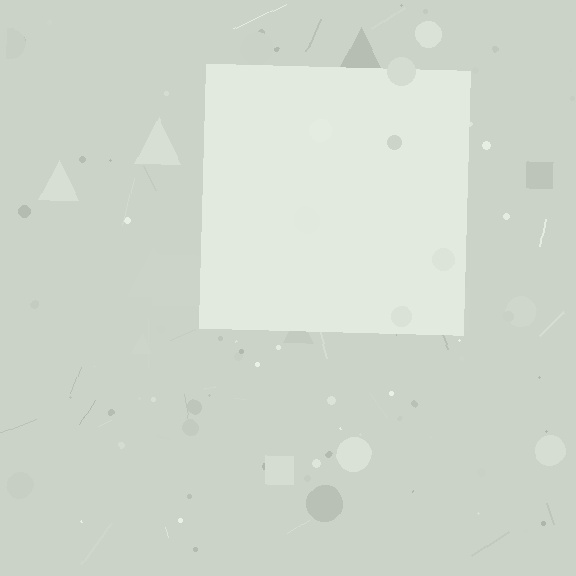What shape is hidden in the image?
A square is hidden in the image.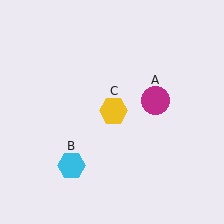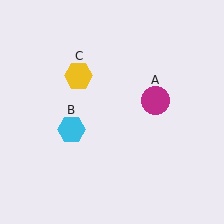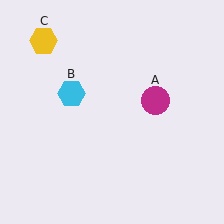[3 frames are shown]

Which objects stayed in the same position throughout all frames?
Magenta circle (object A) remained stationary.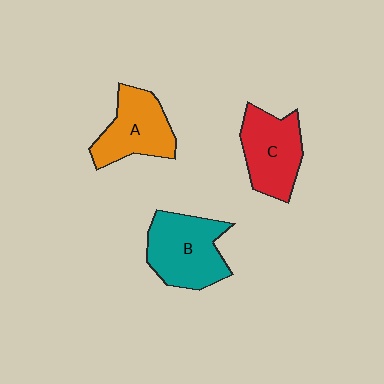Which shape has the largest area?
Shape B (teal).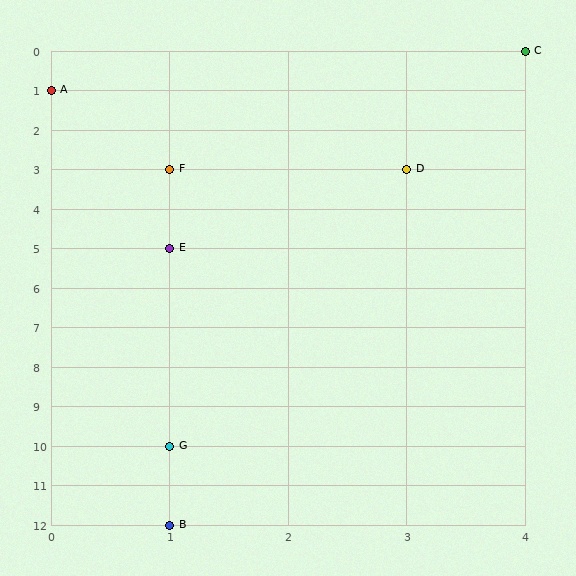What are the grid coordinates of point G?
Point G is at grid coordinates (1, 10).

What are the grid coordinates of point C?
Point C is at grid coordinates (4, 0).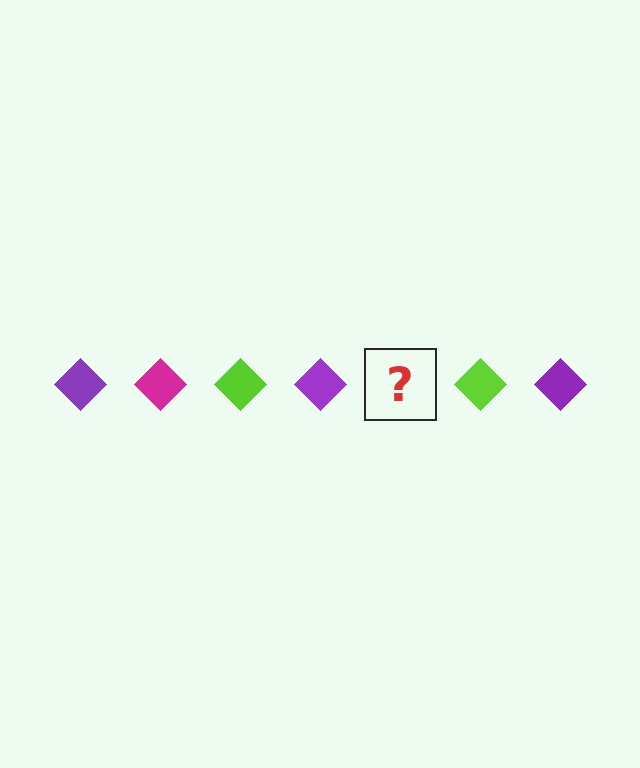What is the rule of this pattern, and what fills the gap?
The rule is that the pattern cycles through purple, magenta, lime diamonds. The gap should be filled with a magenta diamond.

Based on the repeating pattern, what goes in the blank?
The blank should be a magenta diamond.